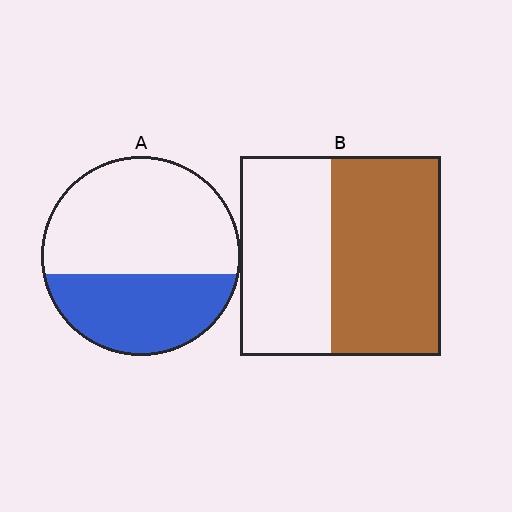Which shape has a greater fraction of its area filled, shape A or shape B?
Shape B.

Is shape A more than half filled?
No.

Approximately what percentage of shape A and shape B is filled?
A is approximately 40% and B is approximately 55%.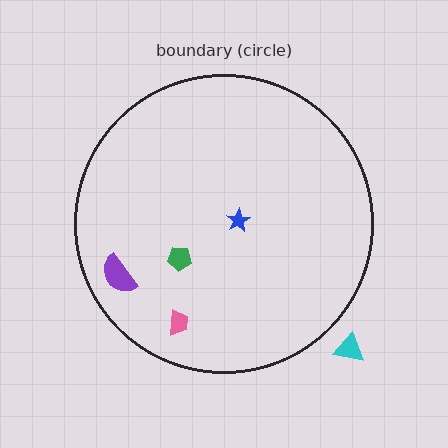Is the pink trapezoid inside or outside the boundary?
Inside.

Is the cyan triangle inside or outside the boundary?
Outside.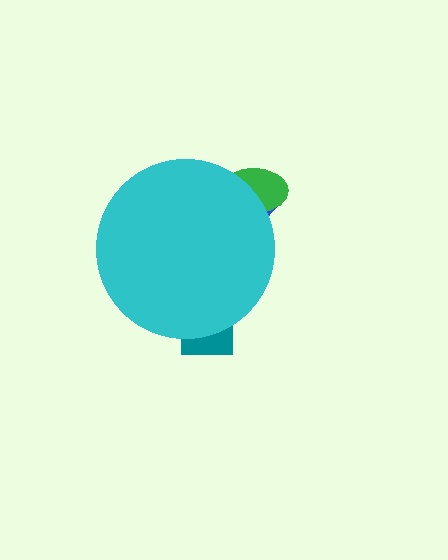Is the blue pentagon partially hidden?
Yes, the blue pentagon is partially hidden behind the cyan circle.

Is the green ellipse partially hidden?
Yes, the green ellipse is partially hidden behind the cyan circle.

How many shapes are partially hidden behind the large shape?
3 shapes are partially hidden.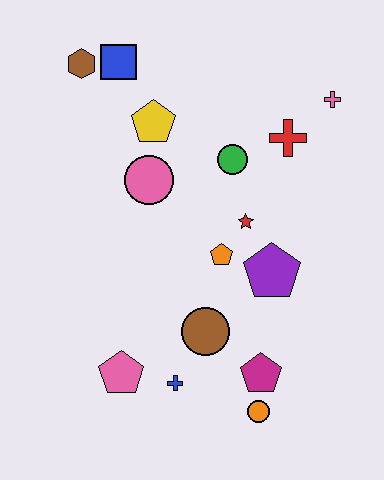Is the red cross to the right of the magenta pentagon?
Yes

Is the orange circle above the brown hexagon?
No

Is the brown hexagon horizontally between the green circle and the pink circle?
No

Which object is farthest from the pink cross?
The pink pentagon is farthest from the pink cross.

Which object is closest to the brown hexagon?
The blue square is closest to the brown hexagon.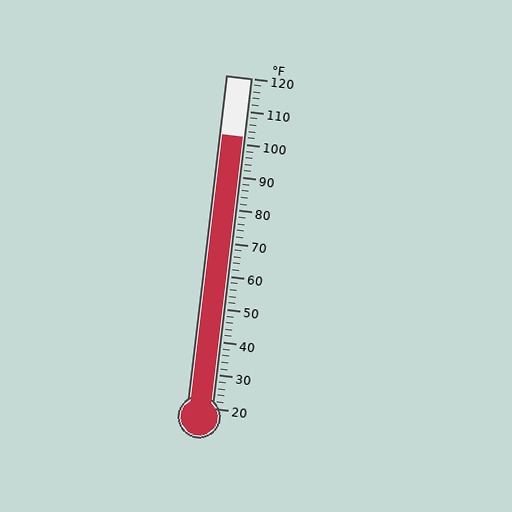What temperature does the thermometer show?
The thermometer shows approximately 102°F.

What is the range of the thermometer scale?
The thermometer scale ranges from 20°F to 120°F.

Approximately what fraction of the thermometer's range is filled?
The thermometer is filled to approximately 80% of its range.